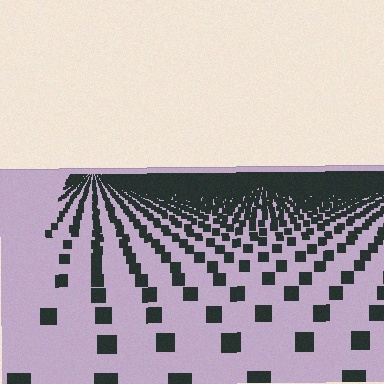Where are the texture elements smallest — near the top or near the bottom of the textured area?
Near the top.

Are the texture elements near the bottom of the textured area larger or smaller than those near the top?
Larger. Near the bottom, elements are closer to the viewer and appear at a bigger on-screen size.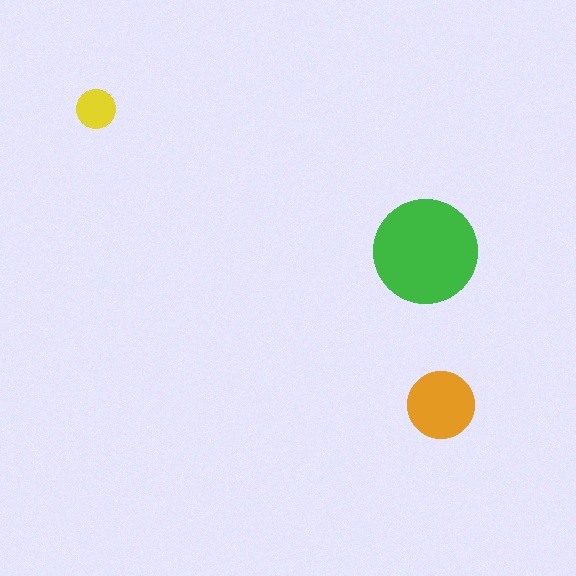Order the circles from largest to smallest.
the green one, the orange one, the yellow one.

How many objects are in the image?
There are 3 objects in the image.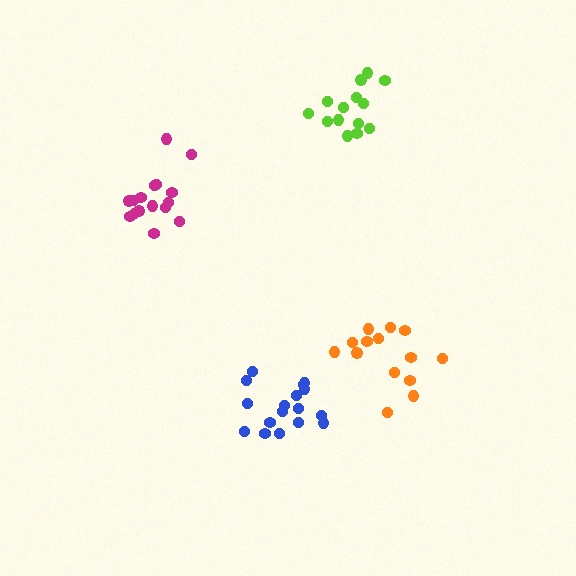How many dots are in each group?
Group 1: 16 dots, Group 2: 17 dots, Group 3: 14 dots, Group 4: 14 dots (61 total).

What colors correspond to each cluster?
The clusters are colored: magenta, blue, lime, orange.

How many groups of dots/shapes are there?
There are 4 groups.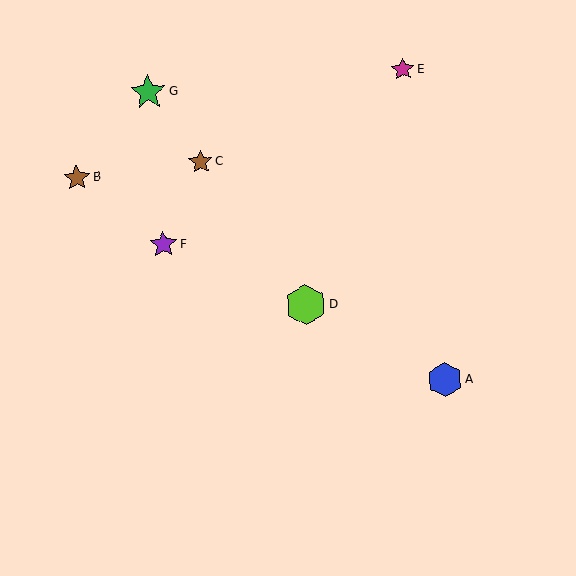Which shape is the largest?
The lime hexagon (labeled D) is the largest.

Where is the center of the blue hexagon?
The center of the blue hexagon is at (445, 380).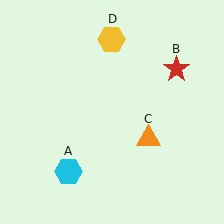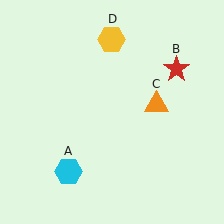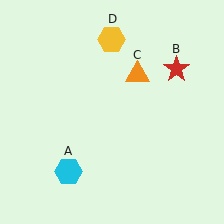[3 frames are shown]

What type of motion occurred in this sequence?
The orange triangle (object C) rotated counterclockwise around the center of the scene.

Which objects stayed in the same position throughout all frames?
Cyan hexagon (object A) and red star (object B) and yellow hexagon (object D) remained stationary.